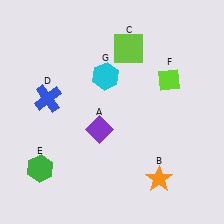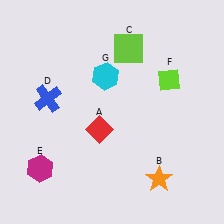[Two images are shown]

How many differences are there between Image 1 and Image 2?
There are 2 differences between the two images.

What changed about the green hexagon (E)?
In Image 1, E is green. In Image 2, it changed to magenta.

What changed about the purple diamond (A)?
In Image 1, A is purple. In Image 2, it changed to red.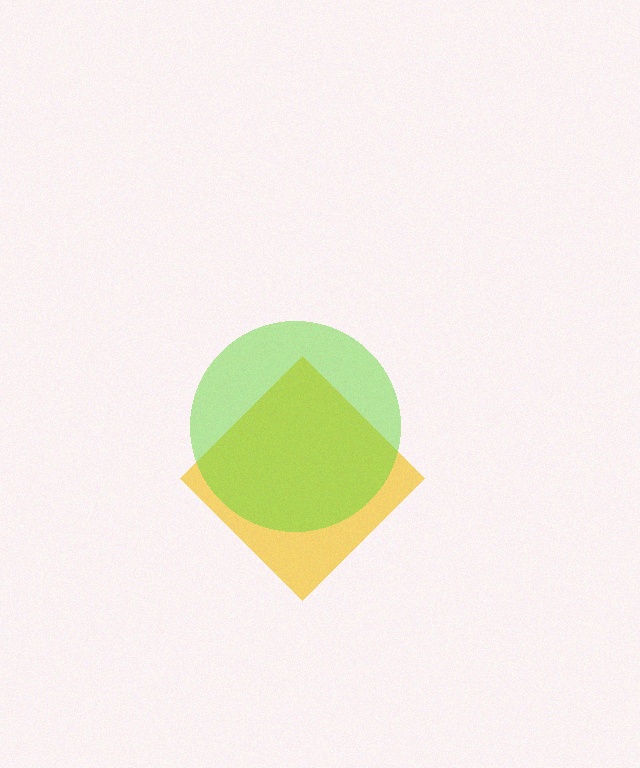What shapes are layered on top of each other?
The layered shapes are: a yellow diamond, a lime circle.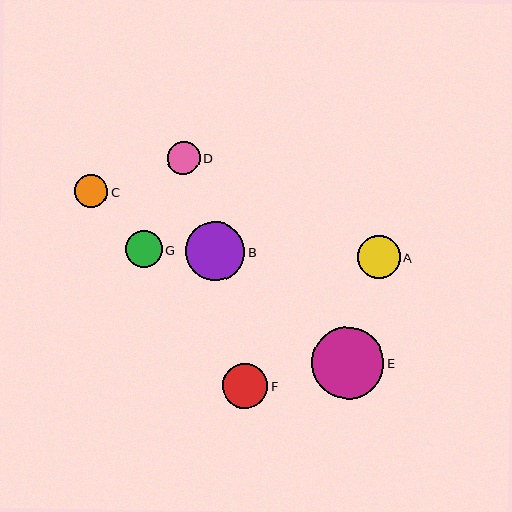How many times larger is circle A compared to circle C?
Circle A is approximately 1.3 times the size of circle C.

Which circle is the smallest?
Circle D is the smallest with a size of approximately 33 pixels.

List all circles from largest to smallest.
From largest to smallest: E, B, F, A, G, C, D.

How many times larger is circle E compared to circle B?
Circle E is approximately 1.2 times the size of circle B.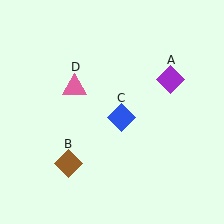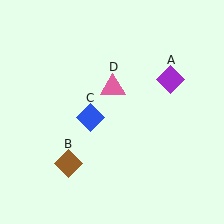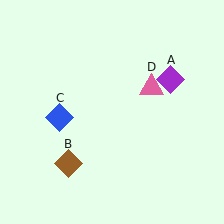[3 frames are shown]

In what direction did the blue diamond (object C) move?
The blue diamond (object C) moved left.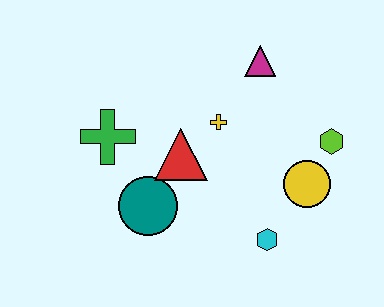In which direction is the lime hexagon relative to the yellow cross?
The lime hexagon is to the right of the yellow cross.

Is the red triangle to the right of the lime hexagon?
No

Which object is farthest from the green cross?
The lime hexagon is farthest from the green cross.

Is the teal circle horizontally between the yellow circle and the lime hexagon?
No